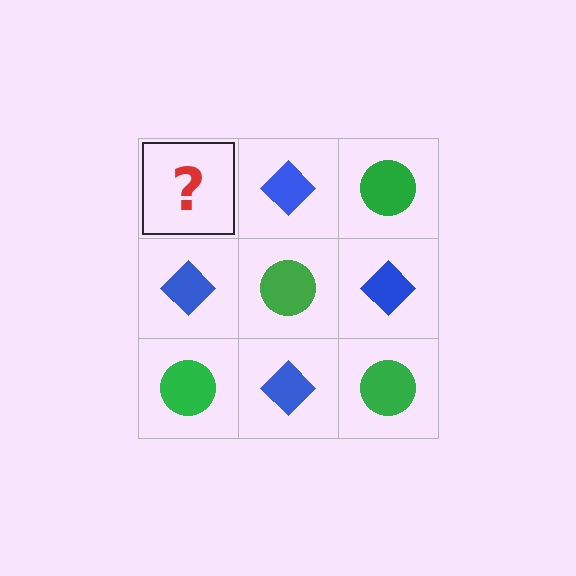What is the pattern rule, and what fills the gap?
The rule is that it alternates green circle and blue diamond in a checkerboard pattern. The gap should be filled with a green circle.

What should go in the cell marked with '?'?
The missing cell should contain a green circle.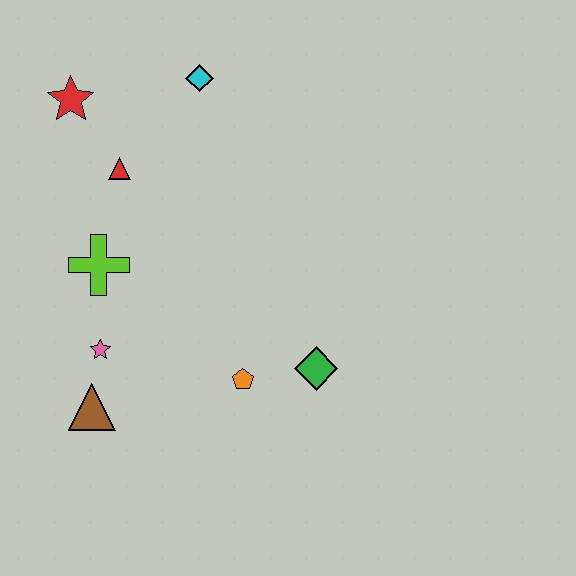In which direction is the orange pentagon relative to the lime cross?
The orange pentagon is to the right of the lime cross.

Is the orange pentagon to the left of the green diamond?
Yes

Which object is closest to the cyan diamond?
The red triangle is closest to the cyan diamond.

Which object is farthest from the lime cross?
The green diamond is farthest from the lime cross.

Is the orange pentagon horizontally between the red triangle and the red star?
No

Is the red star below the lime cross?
No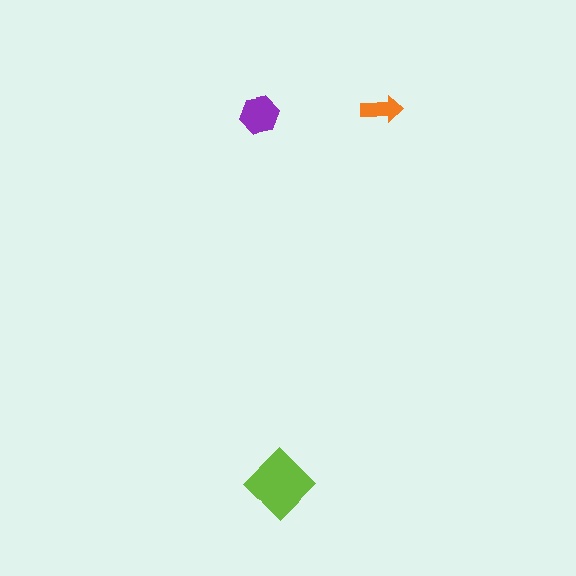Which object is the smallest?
The orange arrow.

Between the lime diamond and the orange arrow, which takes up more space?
The lime diamond.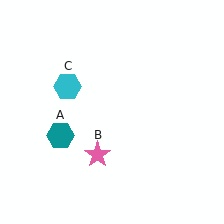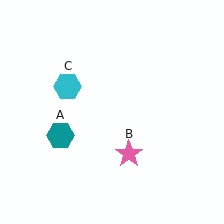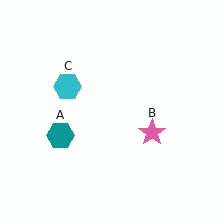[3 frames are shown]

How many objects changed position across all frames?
1 object changed position: pink star (object B).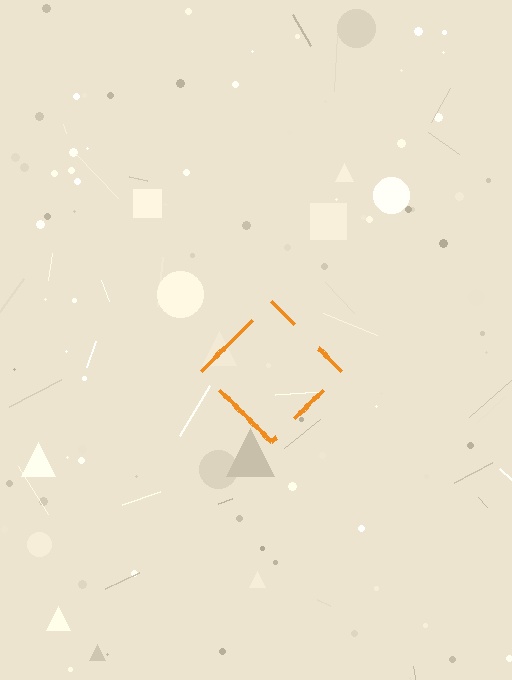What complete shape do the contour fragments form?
The contour fragments form a diamond.